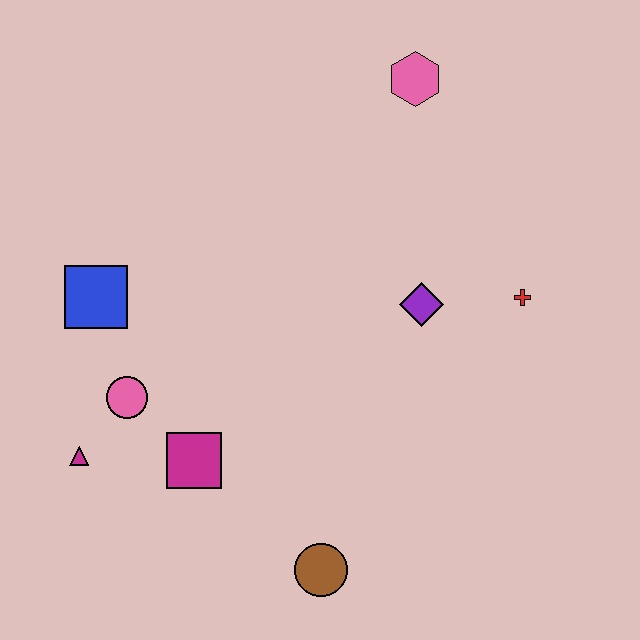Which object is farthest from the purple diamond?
The magenta triangle is farthest from the purple diamond.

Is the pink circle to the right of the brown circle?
No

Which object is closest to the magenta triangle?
The pink circle is closest to the magenta triangle.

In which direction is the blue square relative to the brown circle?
The blue square is above the brown circle.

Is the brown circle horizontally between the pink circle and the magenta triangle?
No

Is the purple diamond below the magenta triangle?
No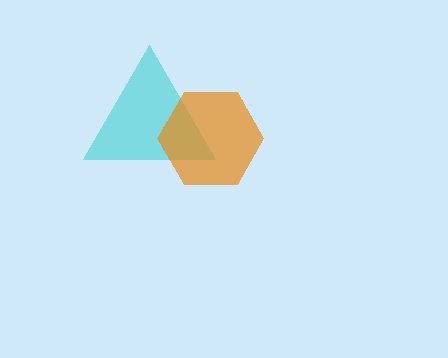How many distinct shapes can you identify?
There are 2 distinct shapes: a cyan triangle, an orange hexagon.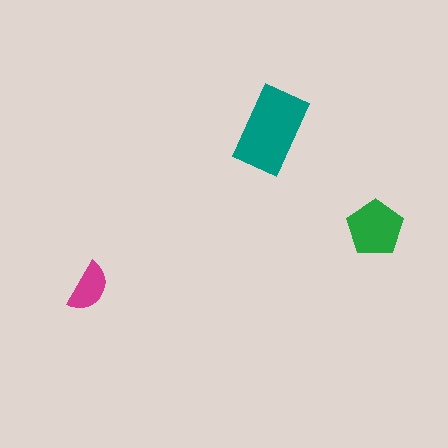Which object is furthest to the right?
The green pentagon is rightmost.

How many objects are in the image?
There are 3 objects in the image.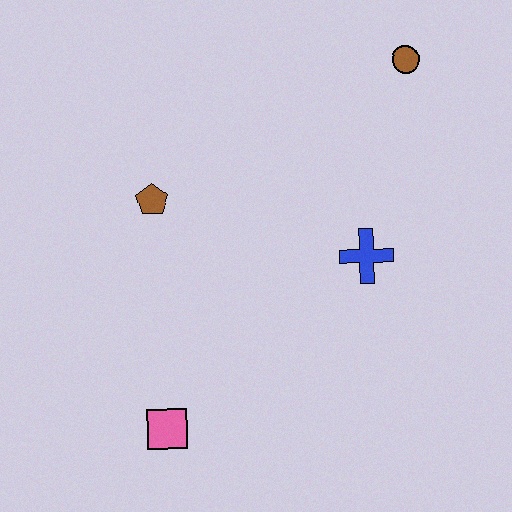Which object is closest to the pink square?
The brown pentagon is closest to the pink square.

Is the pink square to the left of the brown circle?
Yes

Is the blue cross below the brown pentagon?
Yes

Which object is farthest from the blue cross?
The pink square is farthest from the blue cross.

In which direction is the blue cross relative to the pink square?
The blue cross is to the right of the pink square.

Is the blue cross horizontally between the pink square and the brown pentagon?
No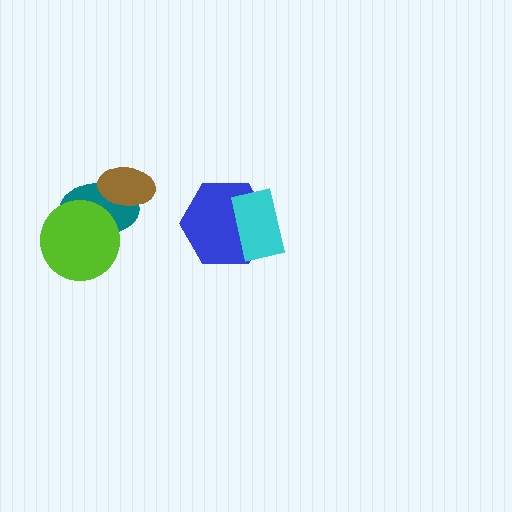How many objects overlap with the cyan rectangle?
1 object overlaps with the cyan rectangle.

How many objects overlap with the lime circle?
1 object overlaps with the lime circle.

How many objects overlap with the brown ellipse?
1 object overlaps with the brown ellipse.